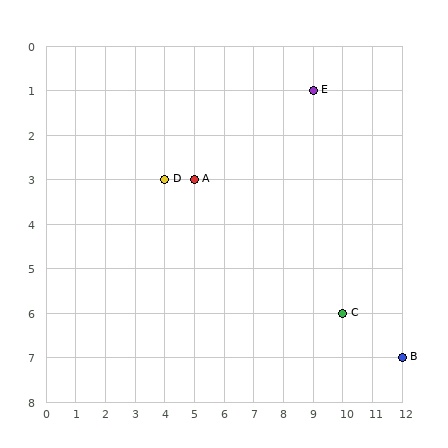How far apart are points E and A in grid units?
Points E and A are 4 columns and 2 rows apart (about 4.5 grid units diagonally).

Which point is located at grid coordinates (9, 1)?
Point E is at (9, 1).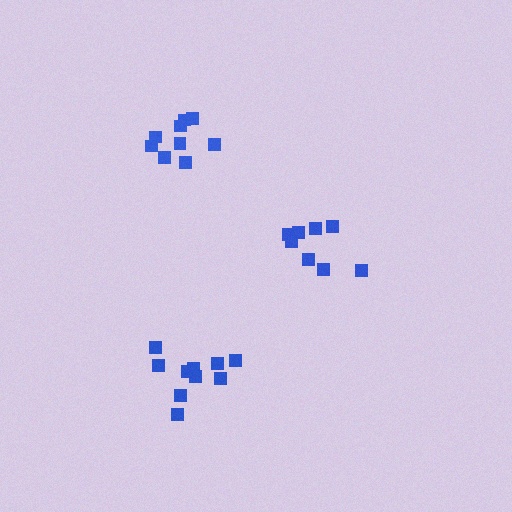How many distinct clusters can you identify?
There are 3 distinct clusters.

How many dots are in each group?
Group 1: 8 dots, Group 2: 10 dots, Group 3: 9 dots (27 total).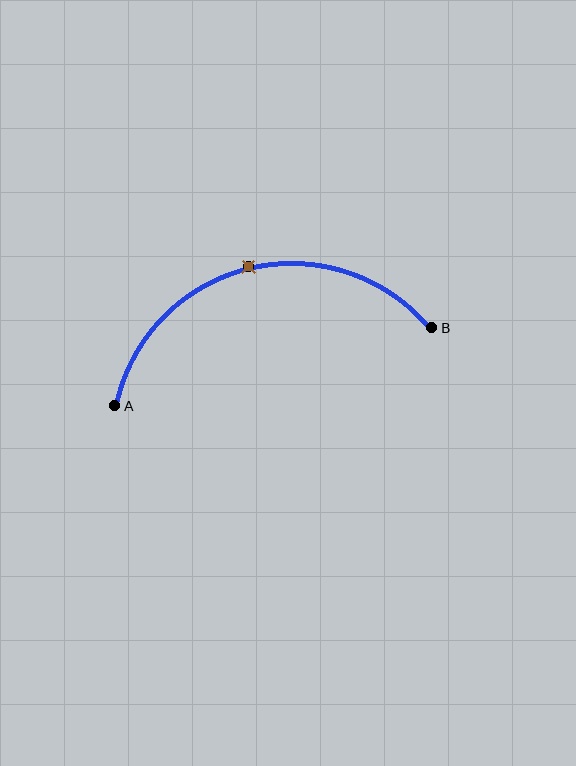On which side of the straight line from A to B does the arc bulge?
The arc bulges above the straight line connecting A and B.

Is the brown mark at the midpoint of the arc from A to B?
Yes. The brown mark lies on the arc at equal arc-length from both A and B — it is the arc midpoint.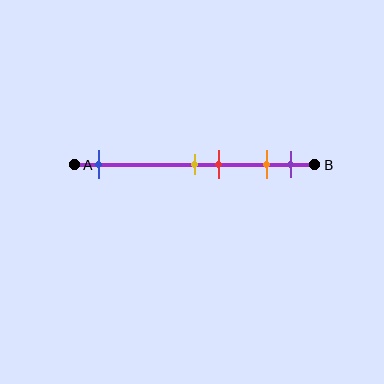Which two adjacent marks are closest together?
The yellow and red marks are the closest adjacent pair.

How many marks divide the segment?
There are 5 marks dividing the segment.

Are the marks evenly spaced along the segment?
No, the marks are not evenly spaced.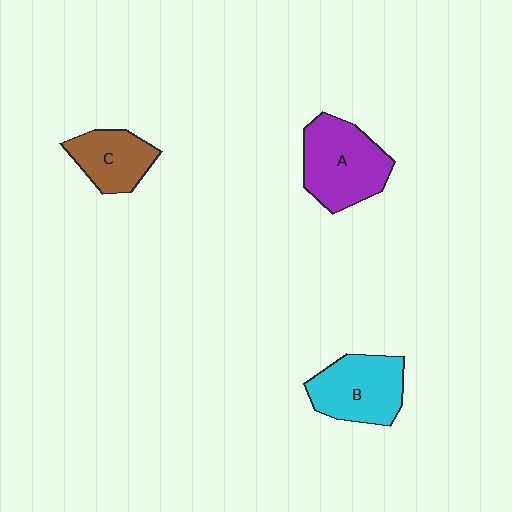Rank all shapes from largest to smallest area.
From largest to smallest: A (purple), B (cyan), C (brown).